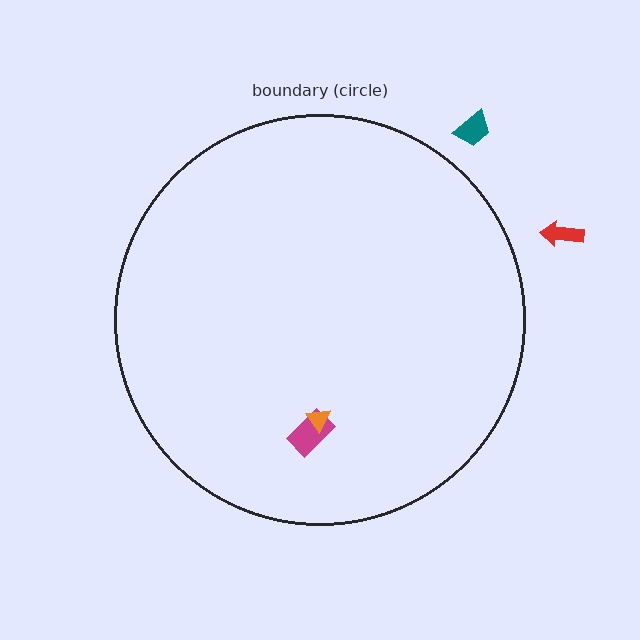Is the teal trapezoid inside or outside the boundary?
Outside.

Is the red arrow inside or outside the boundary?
Outside.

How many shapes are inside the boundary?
2 inside, 2 outside.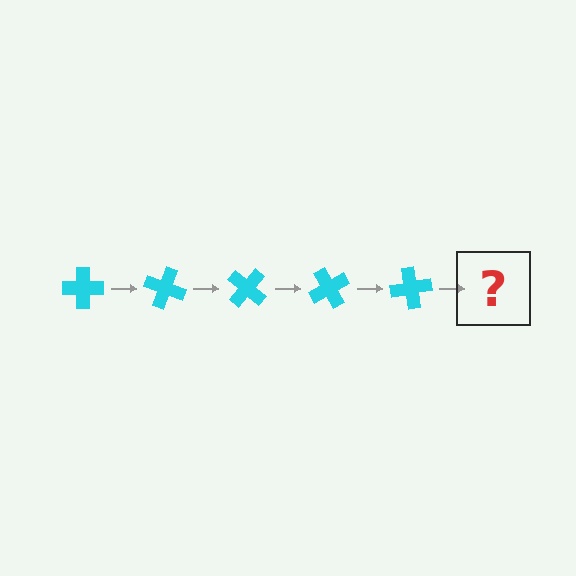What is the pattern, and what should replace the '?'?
The pattern is that the cross rotates 20 degrees each step. The '?' should be a cyan cross rotated 100 degrees.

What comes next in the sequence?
The next element should be a cyan cross rotated 100 degrees.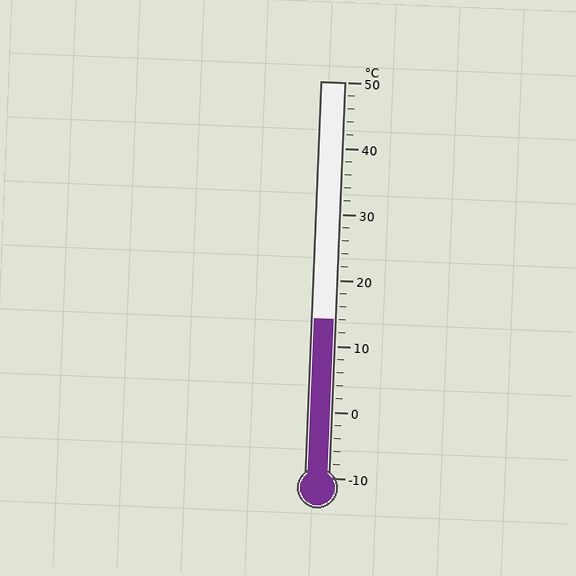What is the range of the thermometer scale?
The thermometer scale ranges from -10°C to 50°C.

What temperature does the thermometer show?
The thermometer shows approximately 14°C.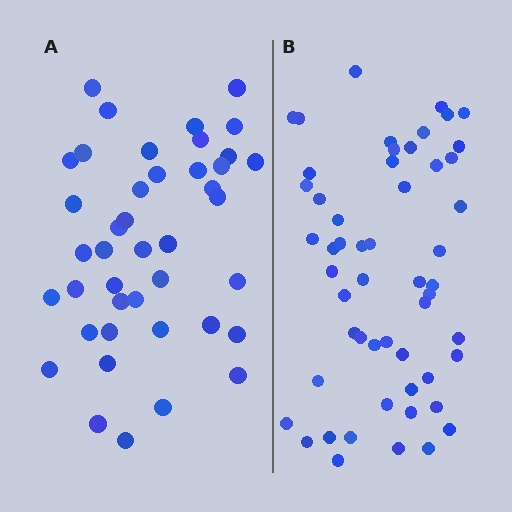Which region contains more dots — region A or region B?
Region B (the right region) has more dots.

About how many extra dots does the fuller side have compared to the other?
Region B has roughly 12 or so more dots than region A.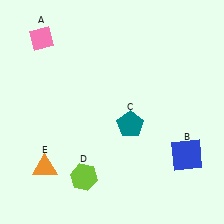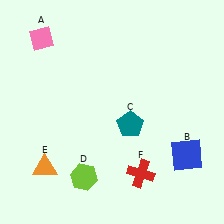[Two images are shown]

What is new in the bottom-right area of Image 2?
A red cross (F) was added in the bottom-right area of Image 2.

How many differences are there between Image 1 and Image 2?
There is 1 difference between the two images.